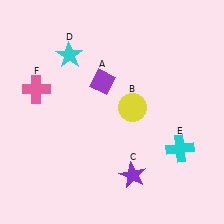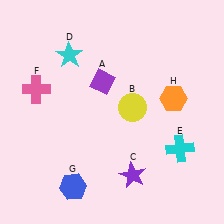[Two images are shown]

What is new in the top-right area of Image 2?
An orange hexagon (H) was added in the top-right area of Image 2.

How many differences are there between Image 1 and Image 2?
There are 2 differences between the two images.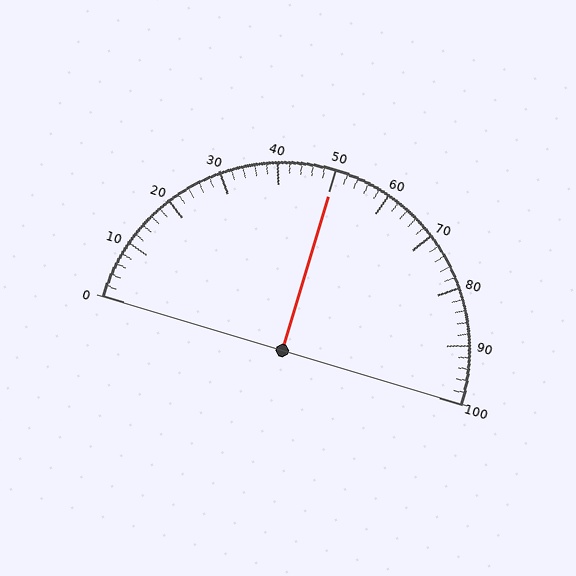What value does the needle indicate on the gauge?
The needle indicates approximately 50.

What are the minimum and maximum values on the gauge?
The gauge ranges from 0 to 100.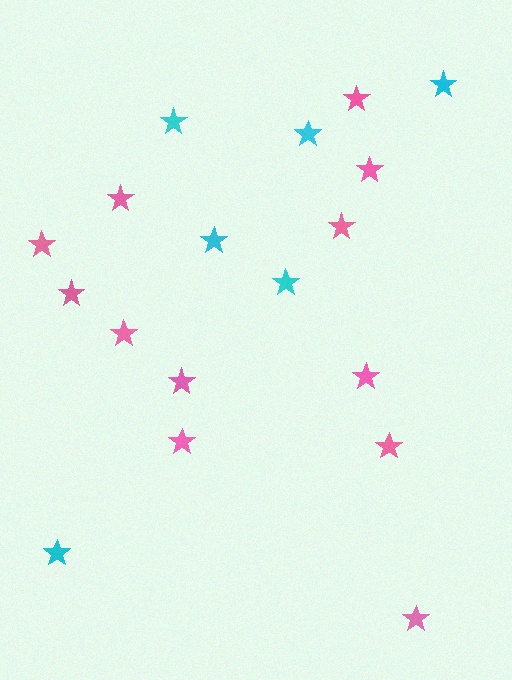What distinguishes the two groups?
There are 2 groups: one group of pink stars (12) and one group of cyan stars (6).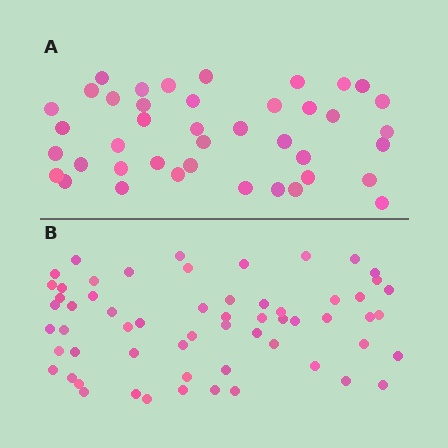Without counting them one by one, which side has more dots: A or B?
Region B (the bottom region) has more dots.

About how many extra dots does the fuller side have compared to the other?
Region B has approximately 20 more dots than region A.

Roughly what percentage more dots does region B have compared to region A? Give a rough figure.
About 45% more.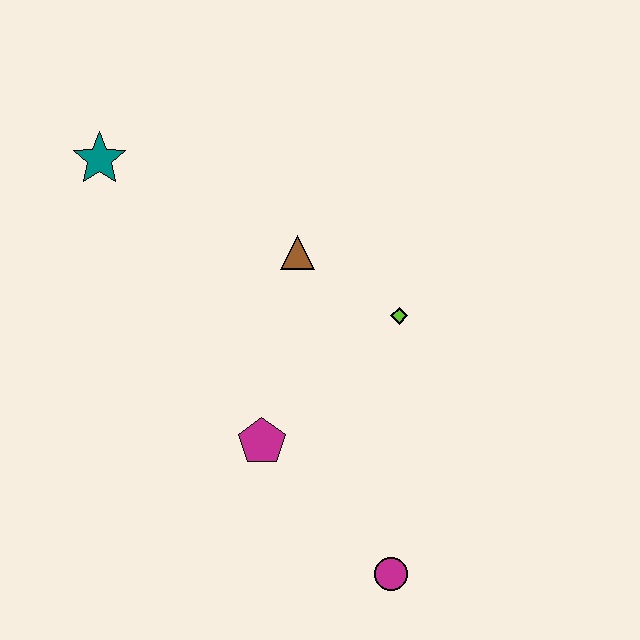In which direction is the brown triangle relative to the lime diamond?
The brown triangle is to the left of the lime diamond.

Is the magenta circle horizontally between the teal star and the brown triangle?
No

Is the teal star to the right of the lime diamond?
No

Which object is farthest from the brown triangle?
The magenta circle is farthest from the brown triangle.